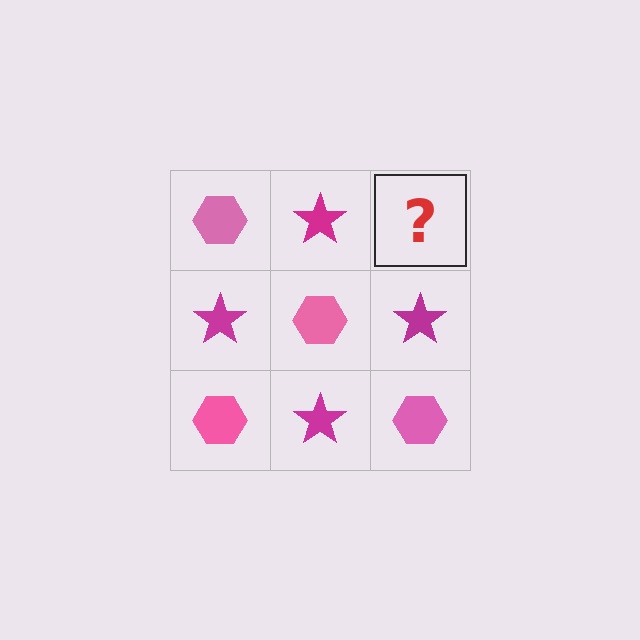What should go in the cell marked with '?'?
The missing cell should contain a pink hexagon.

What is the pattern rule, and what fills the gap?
The rule is that it alternates pink hexagon and magenta star in a checkerboard pattern. The gap should be filled with a pink hexagon.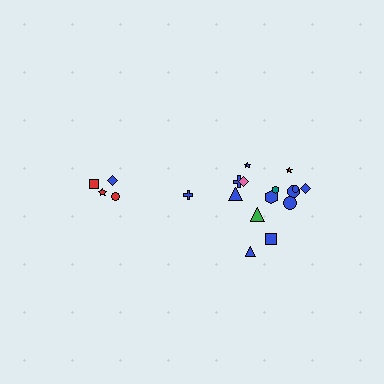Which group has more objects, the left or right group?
The right group.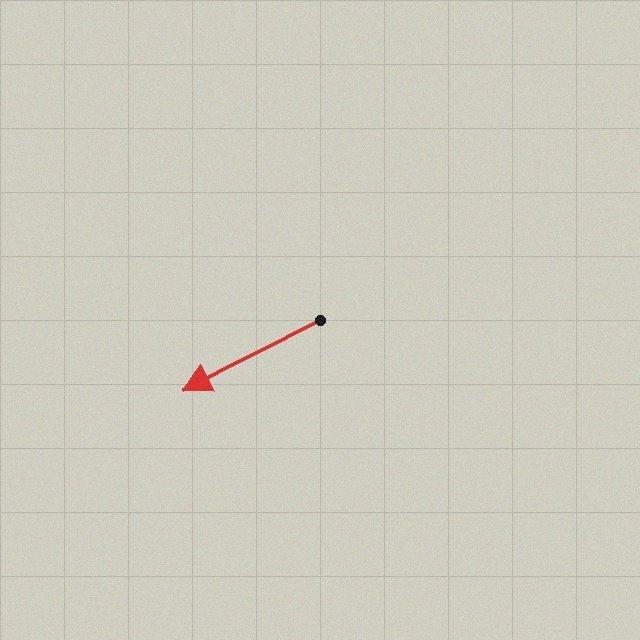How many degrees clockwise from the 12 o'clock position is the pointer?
Approximately 243 degrees.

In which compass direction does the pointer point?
Southwest.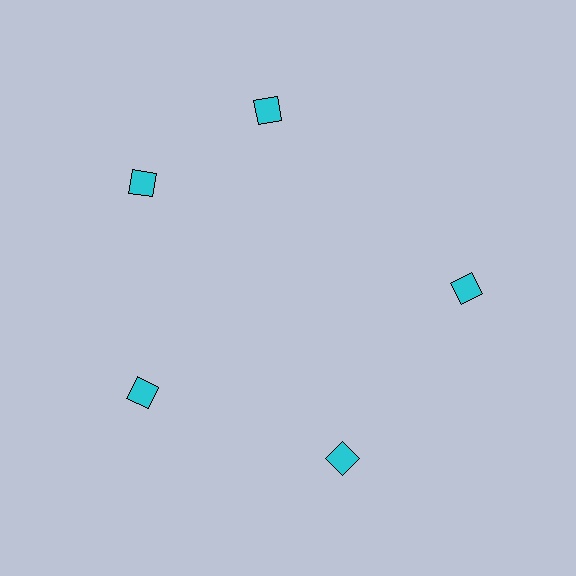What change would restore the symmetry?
The symmetry would be restored by rotating it back into even spacing with its neighbors so that all 5 diamonds sit at equal angles and equal distance from the center.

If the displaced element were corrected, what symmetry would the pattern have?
It would have 5-fold rotational symmetry — the pattern would map onto itself every 72 degrees.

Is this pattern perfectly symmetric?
No. The 5 cyan diamonds are arranged in a ring, but one element near the 1 o'clock position is rotated out of alignment along the ring, breaking the 5-fold rotational symmetry.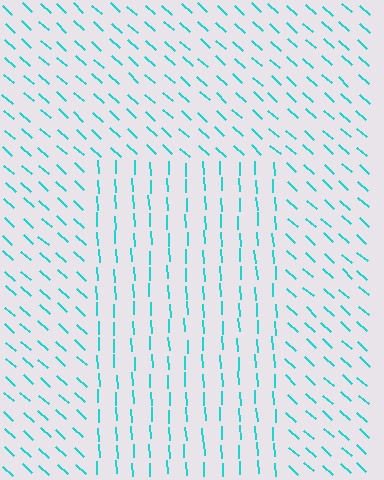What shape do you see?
I see a rectangle.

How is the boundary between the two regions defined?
The boundary is defined purely by a change in line orientation (approximately 45 degrees difference). All lines are the same color and thickness.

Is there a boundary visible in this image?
Yes, there is a texture boundary formed by a change in line orientation.